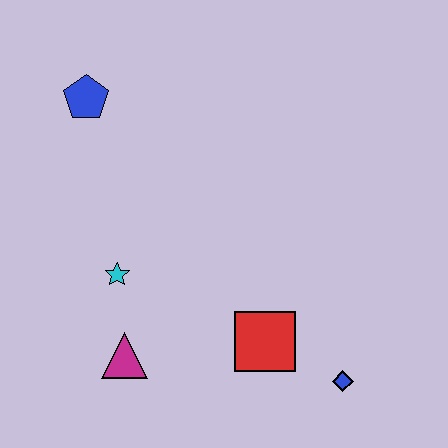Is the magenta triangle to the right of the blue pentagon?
Yes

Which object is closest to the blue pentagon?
The cyan star is closest to the blue pentagon.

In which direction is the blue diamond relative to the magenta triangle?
The blue diamond is to the right of the magenta triangle.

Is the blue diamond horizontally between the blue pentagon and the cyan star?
No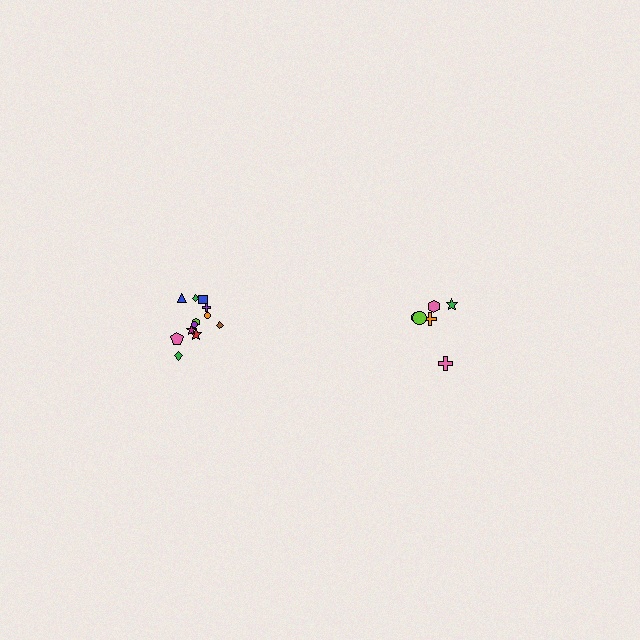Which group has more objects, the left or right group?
The left group.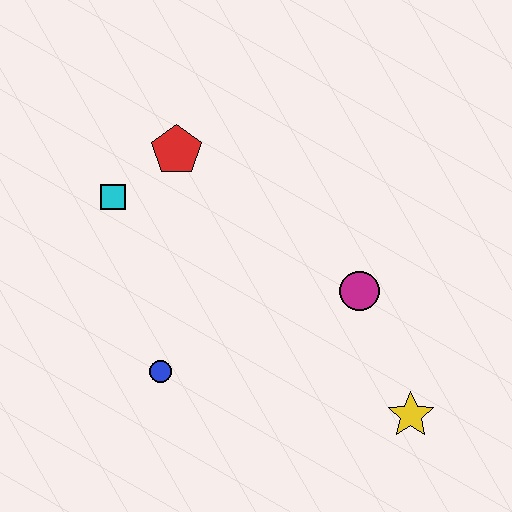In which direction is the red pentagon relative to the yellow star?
The red pentagon is above the yellow star.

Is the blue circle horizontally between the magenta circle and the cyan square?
Yes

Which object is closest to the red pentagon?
The cyan square is closest to the red pentagon.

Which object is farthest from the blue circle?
The yellow star is farthest from the blue circle.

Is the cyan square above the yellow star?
Yes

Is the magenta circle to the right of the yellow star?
No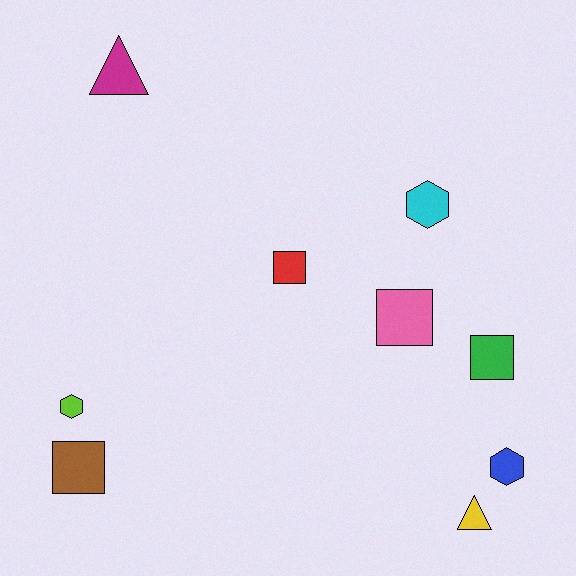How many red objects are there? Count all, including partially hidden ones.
There is 1 red object.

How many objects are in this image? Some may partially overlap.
There are 9 objects.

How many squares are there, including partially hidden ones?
There are 4 squares.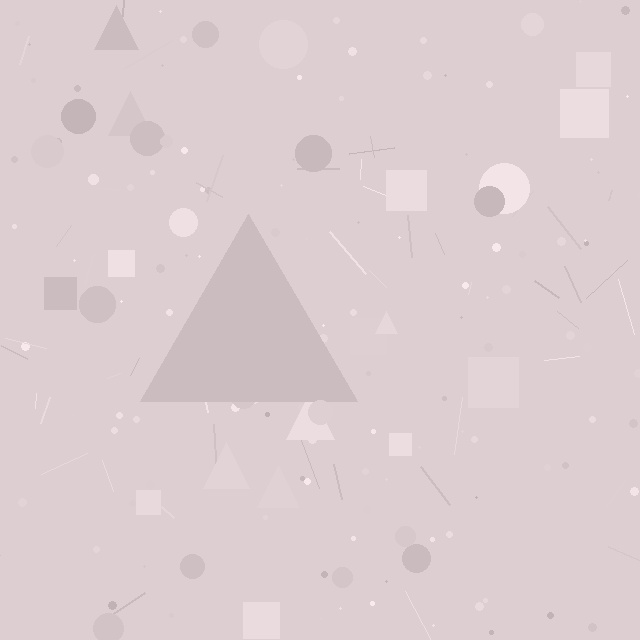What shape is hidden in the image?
A triangle is hidden in the image.